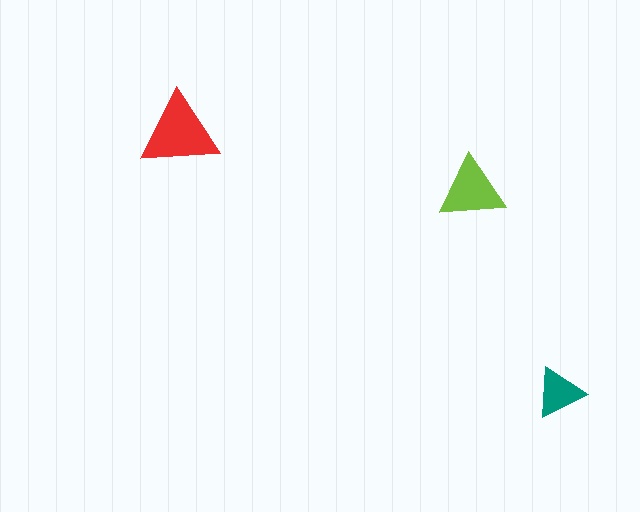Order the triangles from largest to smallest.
the red one, the lime one, the teal one.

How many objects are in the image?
There are 3 objects in the image.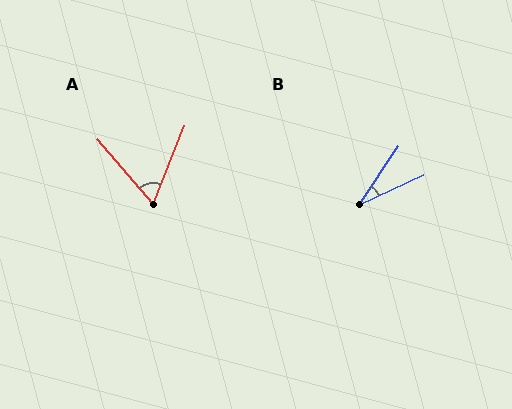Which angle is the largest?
A, at approximately 62 degrees.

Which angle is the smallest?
B, at approximately 31 degrees.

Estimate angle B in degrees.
Approximately 31 degrees.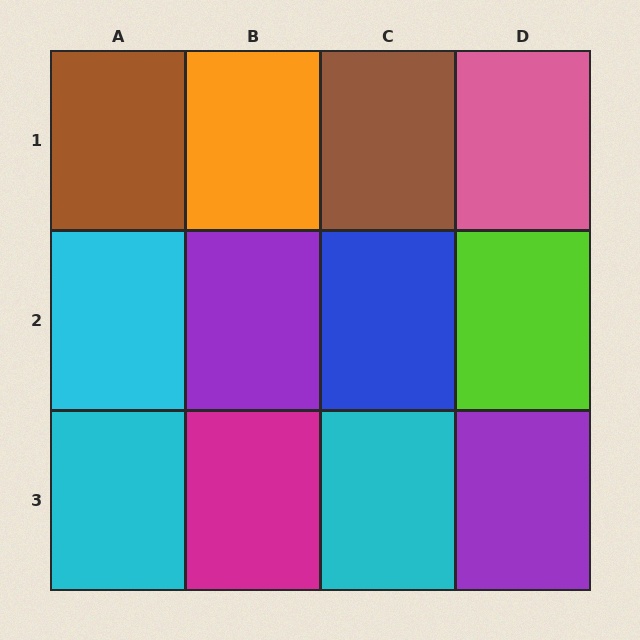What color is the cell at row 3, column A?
Cyan.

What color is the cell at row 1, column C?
Brown.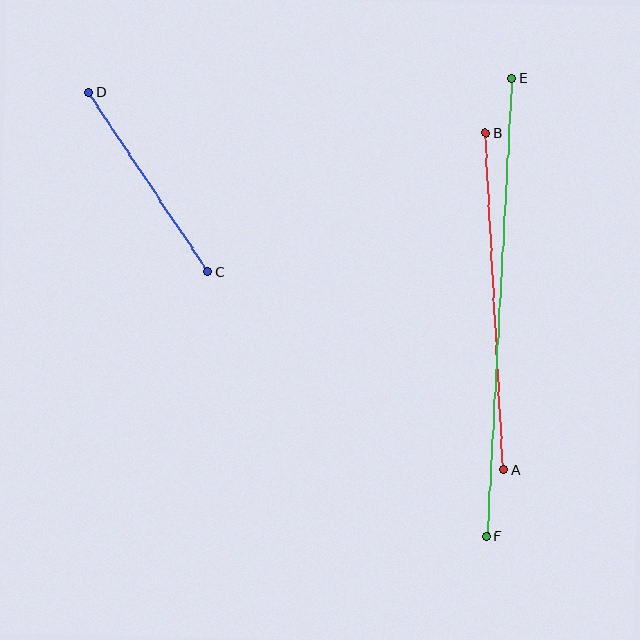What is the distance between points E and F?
The distance is approximately 458 pixels.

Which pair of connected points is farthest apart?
Points E and F are farthest apart.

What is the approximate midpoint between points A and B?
The midpoint is at approximately (495, 301) pixels.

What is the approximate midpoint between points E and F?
The midpoint is at approximately (499, 307) pixels.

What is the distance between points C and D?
The distance is approximately 215 pixels.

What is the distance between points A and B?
The distance is approximately 338 pixels.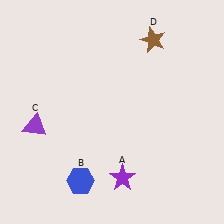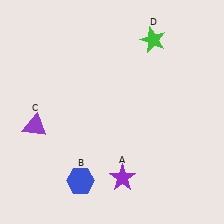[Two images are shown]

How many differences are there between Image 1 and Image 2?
There is 1 difference between the two images.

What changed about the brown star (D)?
In Image 1, D is brown. In Image 2, it changed to green.